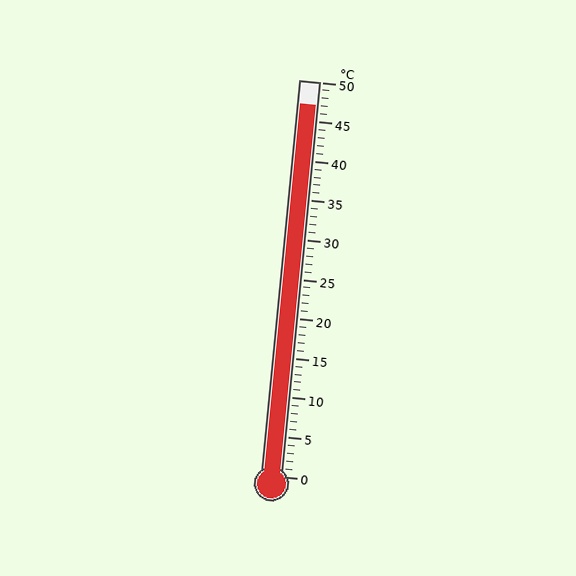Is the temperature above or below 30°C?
The temperature is above 30°C.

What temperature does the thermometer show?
The thermometer shows approximately 47°C.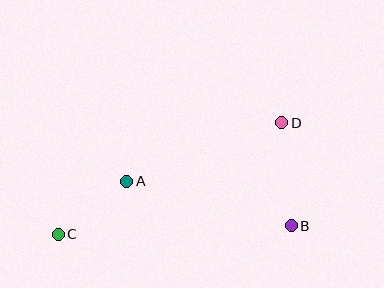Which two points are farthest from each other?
Points C and D are farthest from each other.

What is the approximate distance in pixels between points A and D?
The distance between A and D is approximately 165 pixels.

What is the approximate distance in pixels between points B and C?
The distance between B and C is approximately 233 pixels.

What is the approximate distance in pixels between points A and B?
The distance between A and B is approximately 170 pixels.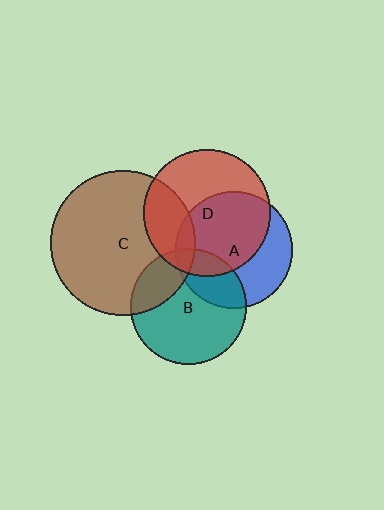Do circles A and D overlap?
Yes.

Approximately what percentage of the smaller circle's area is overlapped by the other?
Approximately 60%.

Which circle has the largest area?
Circle C (brown).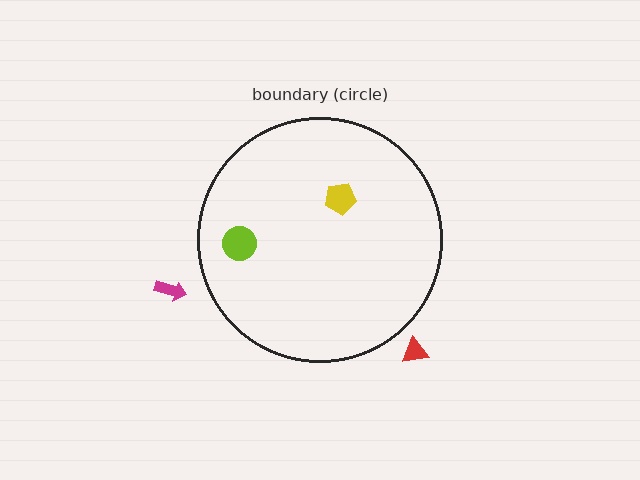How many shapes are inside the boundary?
2 inside, 2 outside.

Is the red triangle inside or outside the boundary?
Outside.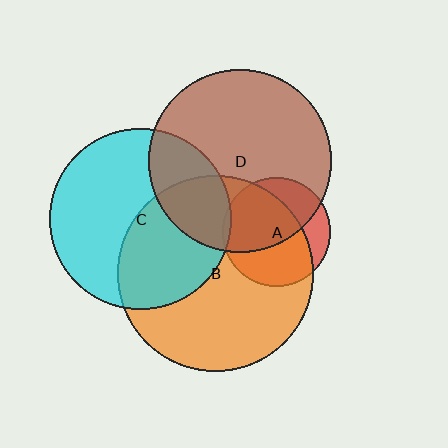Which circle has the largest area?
Circle B (orange).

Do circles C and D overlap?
Yes.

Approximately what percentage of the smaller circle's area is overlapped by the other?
Approximately 25%.